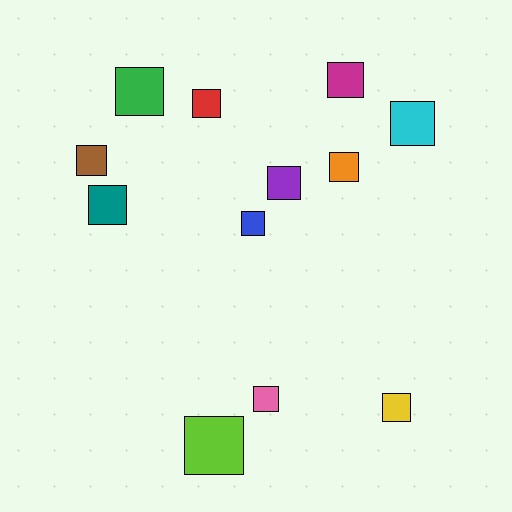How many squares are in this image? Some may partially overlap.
There are 12 squares.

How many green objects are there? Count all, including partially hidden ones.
There is 1 green object.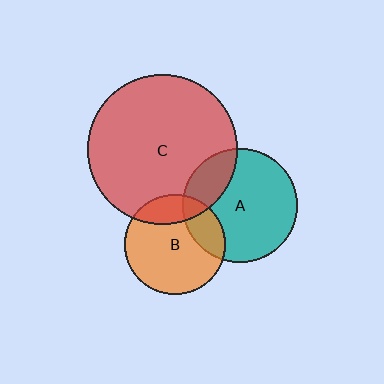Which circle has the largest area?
Circle C (red).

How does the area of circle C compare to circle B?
Approximately 2.2 times.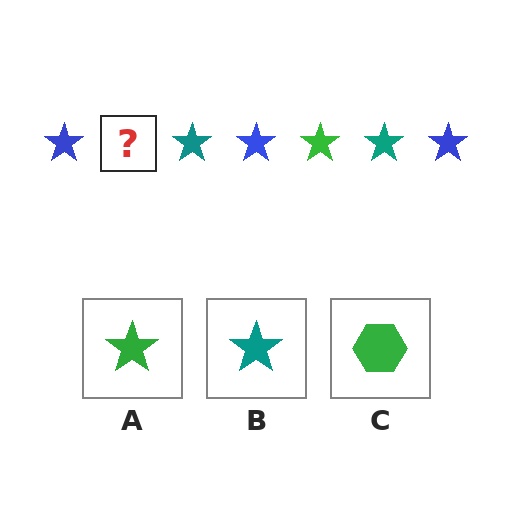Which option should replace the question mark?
Option A.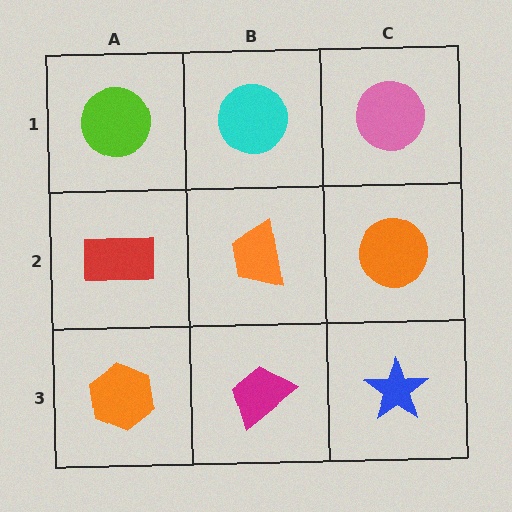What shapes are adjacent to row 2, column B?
A cyan circle (row 1, column B), a magenta trapezoid (row 3, column B), a red rectangle (row 2, column A), an orange circle (row 2, column C).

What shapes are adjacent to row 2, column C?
A pink circle (row 1, column C), a blue star (row 3, column C), an orange trapezoid (row 2, column B).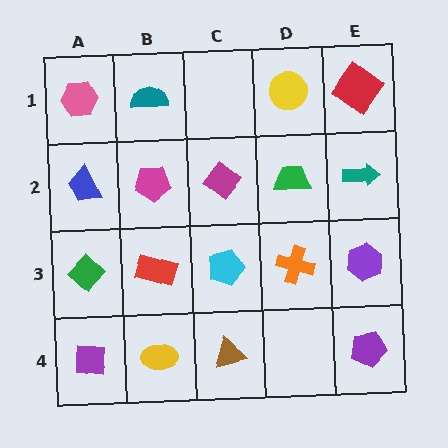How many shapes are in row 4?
4 shapes.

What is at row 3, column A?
A green diamond.